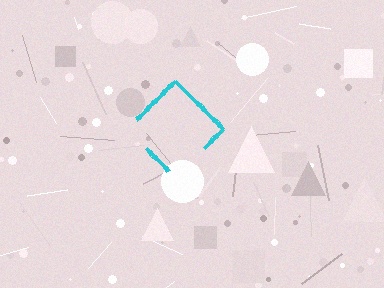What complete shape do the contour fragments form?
The contour fragments form a diamond.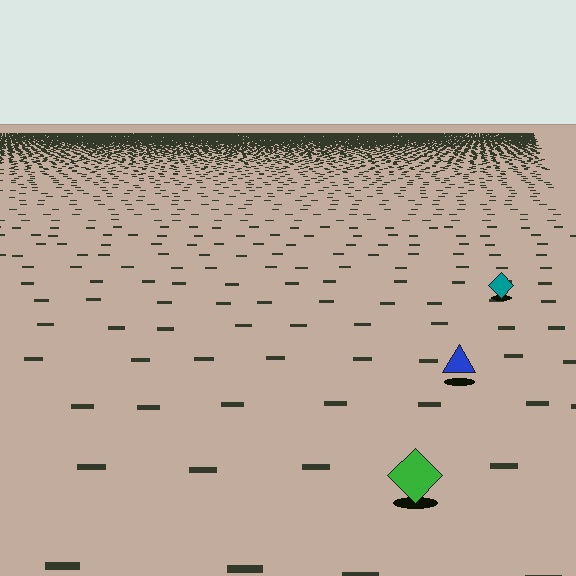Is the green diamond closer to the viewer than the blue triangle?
Yes. The green diamond is closer — you can tell from the texture gradient: the ground texture is coarser near it.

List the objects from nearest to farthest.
From nearest to farthest: the green diamond, the blue triangle, the teal diamond.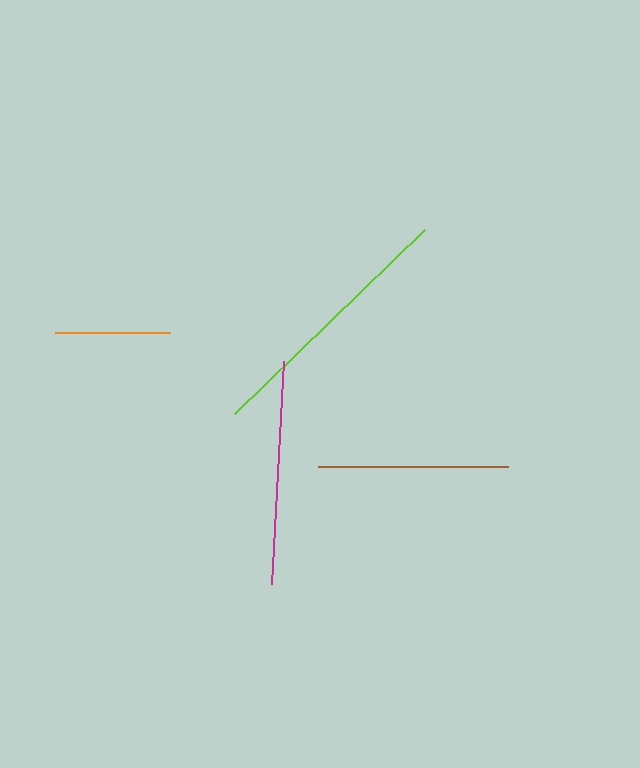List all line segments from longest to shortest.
From longest to shortest: lime, magenta, brown, orange.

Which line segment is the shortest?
The orange line is the shortest at approximately 115 pixels.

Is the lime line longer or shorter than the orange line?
The lime line is longer than the orange line.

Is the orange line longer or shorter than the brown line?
The brown line is longer than the orange line.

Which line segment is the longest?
The lime line is the longest at approximately 265 pixels.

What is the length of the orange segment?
The orange segment is approximately 115 pixels long.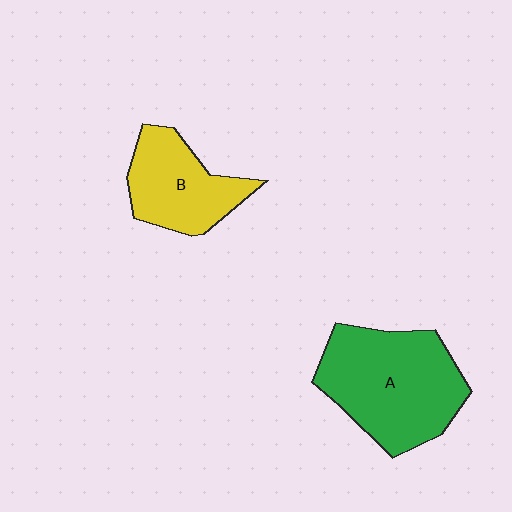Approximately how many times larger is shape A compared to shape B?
Approximately 1.6 times.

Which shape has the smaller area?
Shape B (yellow).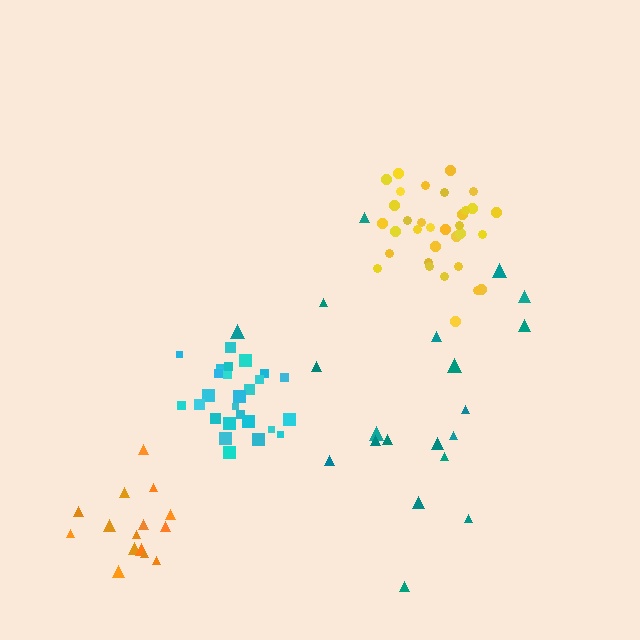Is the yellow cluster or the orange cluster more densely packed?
Yellow.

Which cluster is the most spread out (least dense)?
Teal.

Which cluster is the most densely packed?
Cyan.